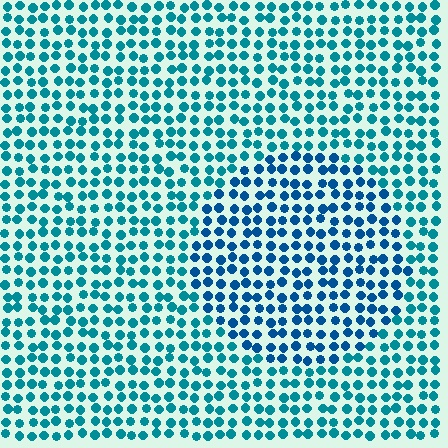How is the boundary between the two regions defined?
The boundary is defined purely by a slight shift in hue (about 24 degrees). Spacing, size, and orientation are identical on both sides.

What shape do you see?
I see a circle.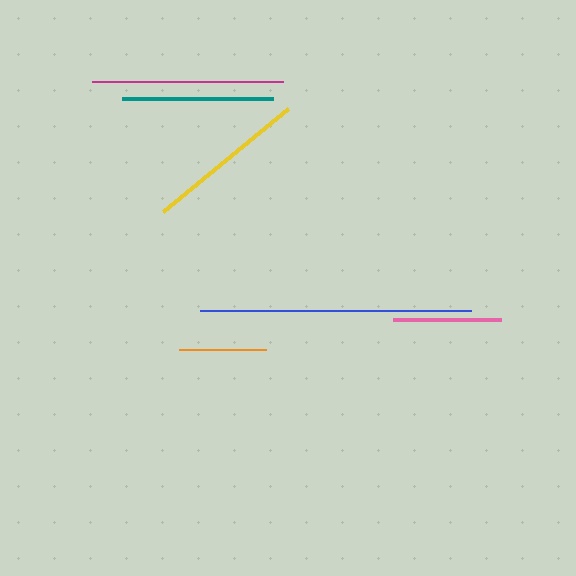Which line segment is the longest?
The blue line is the longest at approximately 270 pixels.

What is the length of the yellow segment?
The yellow segment is approximately 162 pixels long.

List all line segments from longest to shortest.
From longest to shortest: blue, magenta, yellow, teal, pink, orange.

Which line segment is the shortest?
The orange line is the shortest at approximately 87 pixels.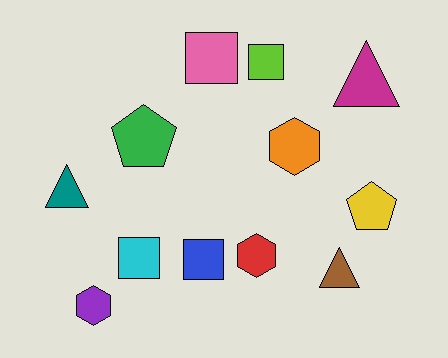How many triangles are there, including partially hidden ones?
There are 3 triangles.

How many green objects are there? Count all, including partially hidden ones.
There is 1 green object.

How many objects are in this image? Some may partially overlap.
There are 12 objects.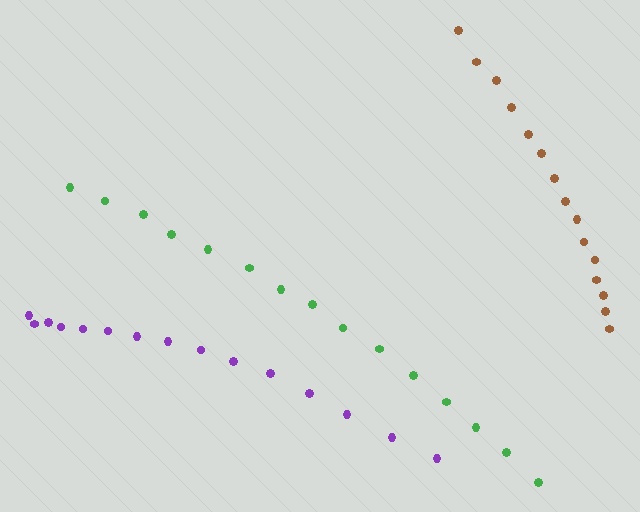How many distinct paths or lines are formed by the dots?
There are 3 distinct paths.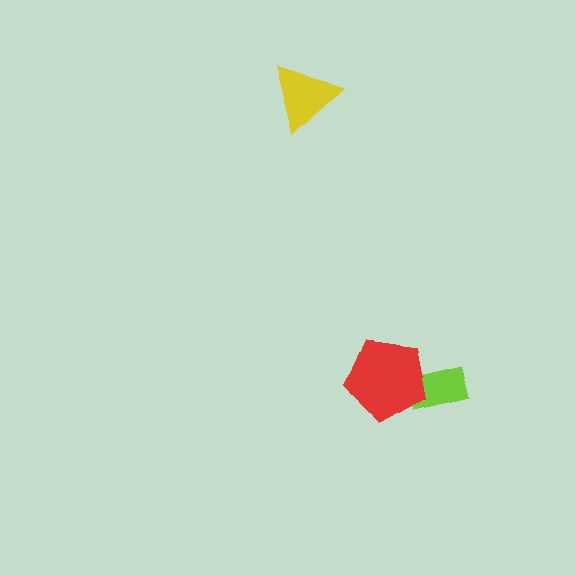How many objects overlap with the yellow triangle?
0 objects overlap with the yellow triangle.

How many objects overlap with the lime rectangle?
1 object overlaps with the lime rectangle.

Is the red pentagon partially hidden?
No, no other shape covers it.